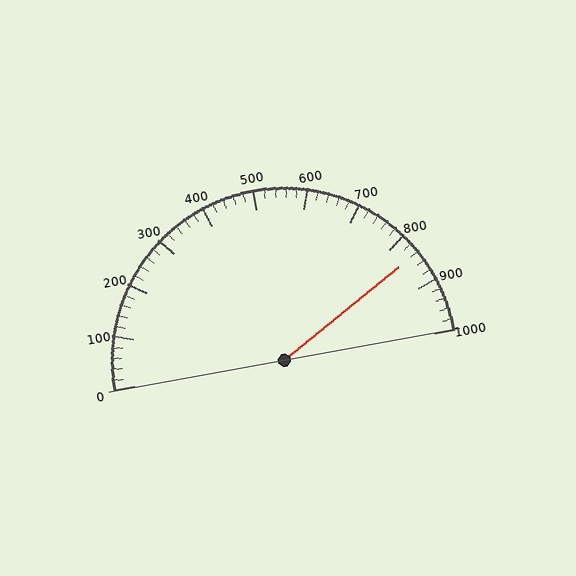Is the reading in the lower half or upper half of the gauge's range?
The reading is in the upper half of the range (0 to 1000).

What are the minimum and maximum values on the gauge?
The gauge ranges from 0 to 1000.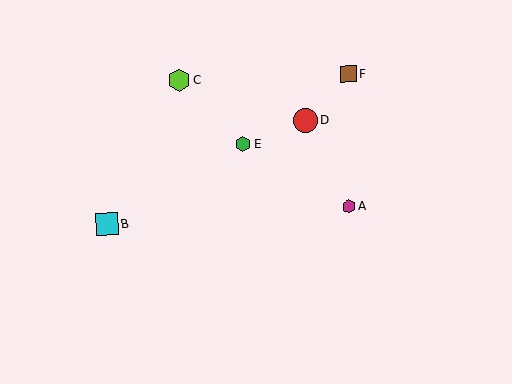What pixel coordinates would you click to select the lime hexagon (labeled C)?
Click at (179, 81) to select the lime hexagon C.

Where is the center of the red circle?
The center of the red circle is at (305, 121).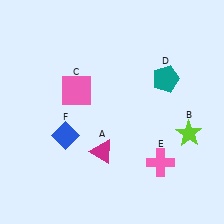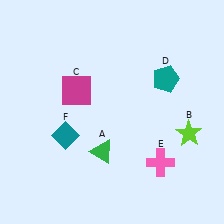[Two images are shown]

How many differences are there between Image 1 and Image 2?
There are 3 differences between the two images.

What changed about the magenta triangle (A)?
In Image 1, A is magenta. In Image 2, it changed to green.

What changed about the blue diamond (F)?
In Image 1, F is blue. In Image 2, it changed to teal.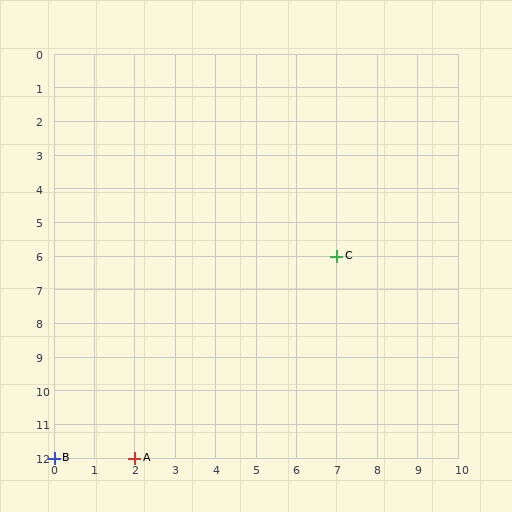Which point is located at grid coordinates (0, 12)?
Point B is at (0, 12).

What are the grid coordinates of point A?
Point A is at grid coordinates (2, 12).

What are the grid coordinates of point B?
Point B is at grid coordinates (0, 12).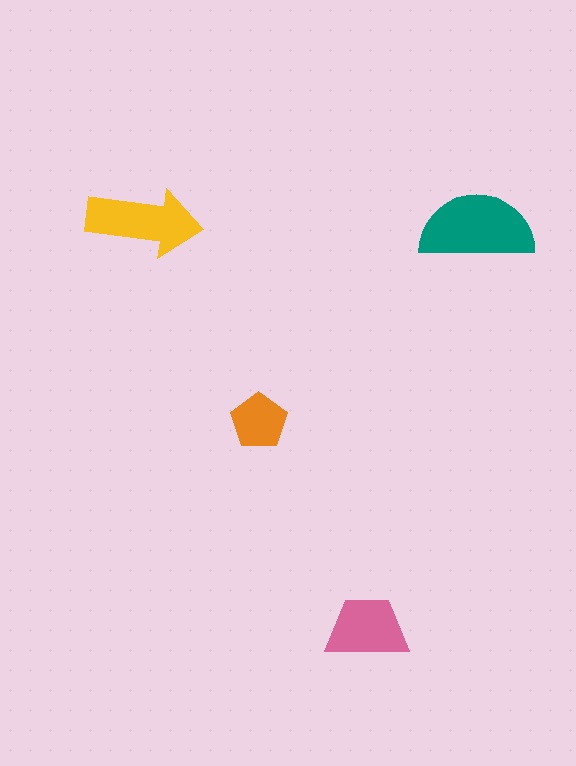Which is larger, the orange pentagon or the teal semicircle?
The teal semicircle.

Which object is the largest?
The teal semicircle.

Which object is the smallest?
The orange pentagon.